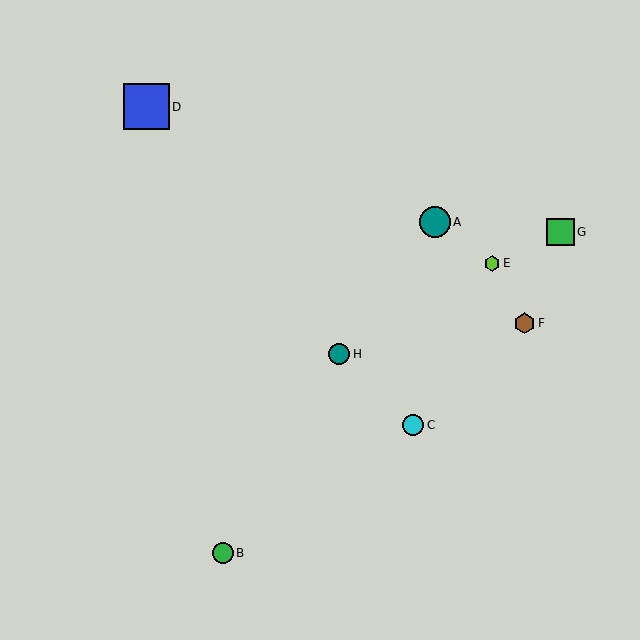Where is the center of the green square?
The center of the green square is at (561, 232).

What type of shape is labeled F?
Shape F is a brown hexagon.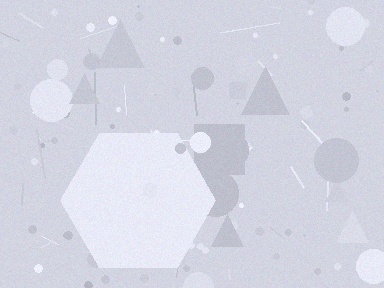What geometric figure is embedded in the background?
A hexagon is embedded in the background.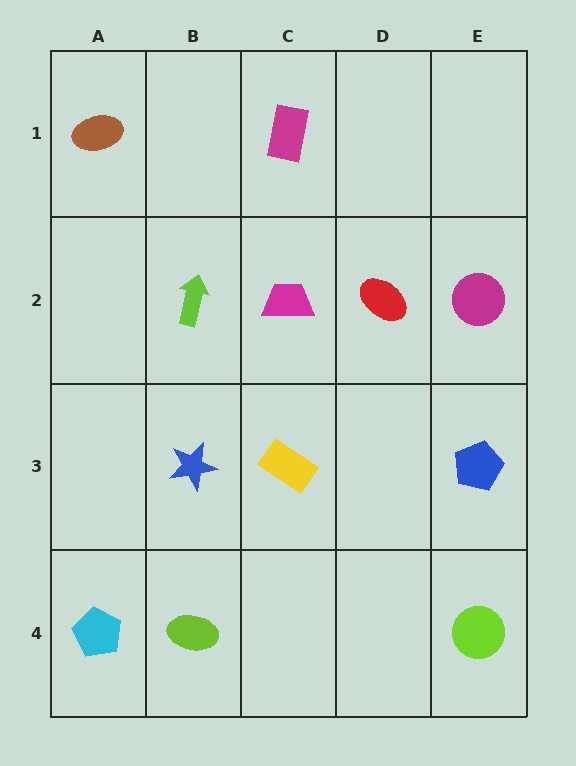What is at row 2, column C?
A magenta trapezoid.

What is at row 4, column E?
A lime circle.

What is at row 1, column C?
A magenta rectangle.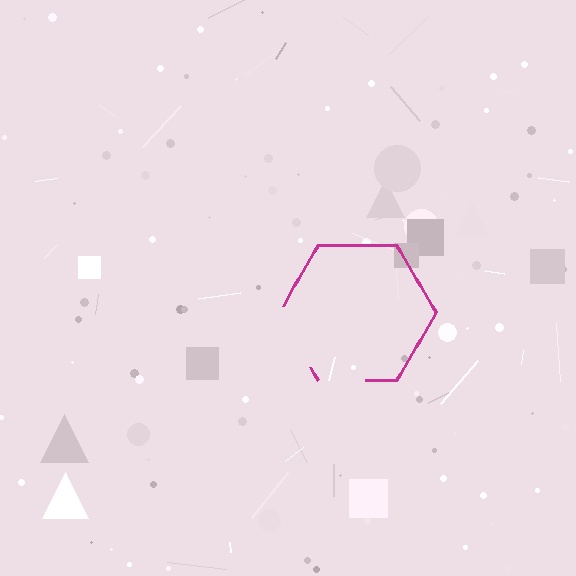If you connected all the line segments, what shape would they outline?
They would outline a hexagon.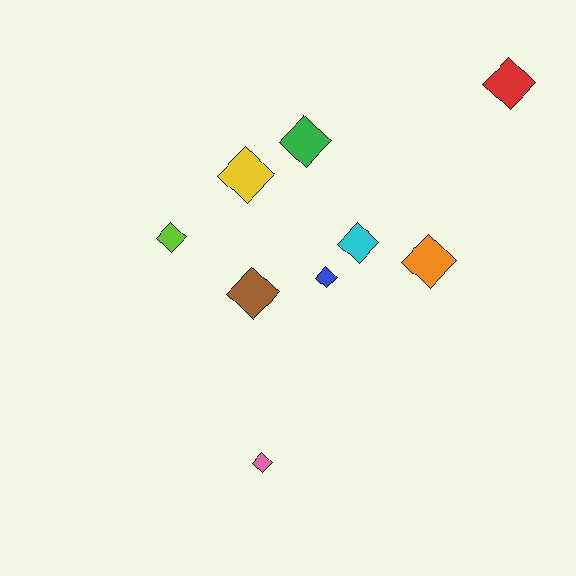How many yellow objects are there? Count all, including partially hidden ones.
There is 1 yellow object.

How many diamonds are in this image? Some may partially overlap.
There are 9 diamonds.